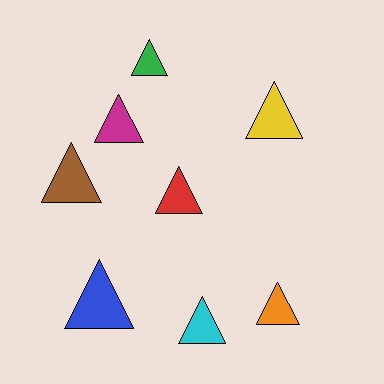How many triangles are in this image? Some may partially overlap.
There are 8 triangles.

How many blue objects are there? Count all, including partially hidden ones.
There is 1 blue object.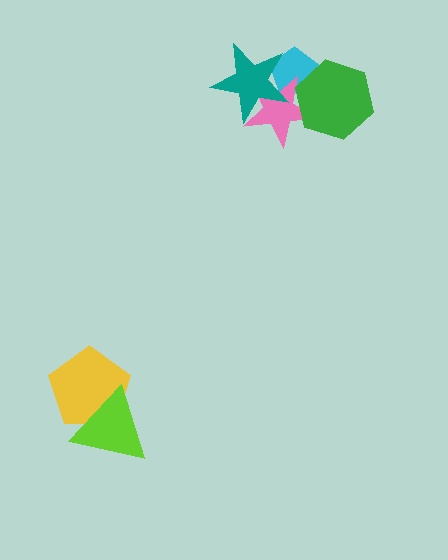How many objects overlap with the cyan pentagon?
3 objects overlap with the cyan pentagon.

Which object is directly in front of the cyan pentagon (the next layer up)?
The pink star is directly in front of the cyan pentagon.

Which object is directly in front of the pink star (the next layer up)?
The teal star is directly in front of the pink star.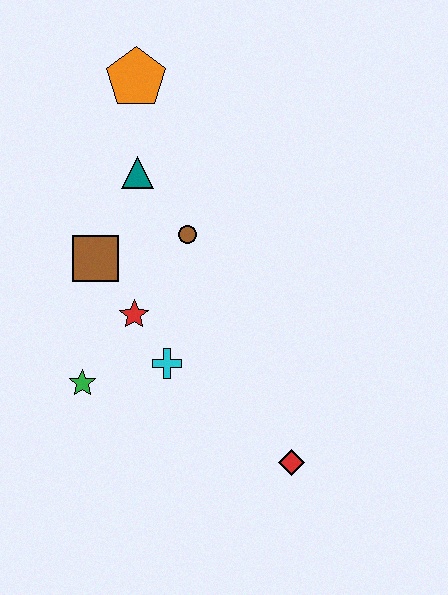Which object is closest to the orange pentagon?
The teal triangle is closest to the orange pentagon.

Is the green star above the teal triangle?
No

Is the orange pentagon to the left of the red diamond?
Yes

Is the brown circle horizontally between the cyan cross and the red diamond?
Yes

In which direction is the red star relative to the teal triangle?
The red star is below the teal triangle.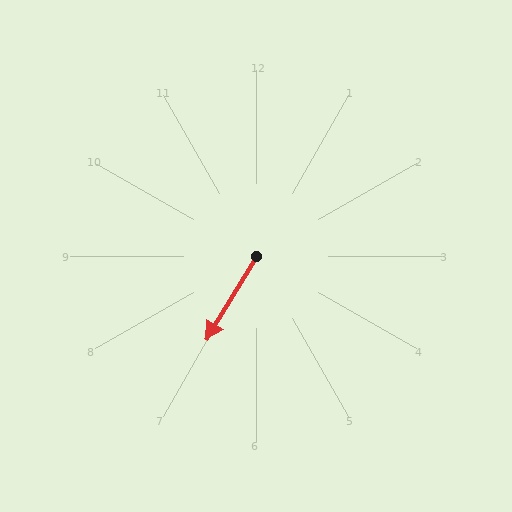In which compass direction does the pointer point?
Southwest.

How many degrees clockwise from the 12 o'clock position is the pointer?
Approximately 211 degrees.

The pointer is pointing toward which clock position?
Roughly 7 o'clock.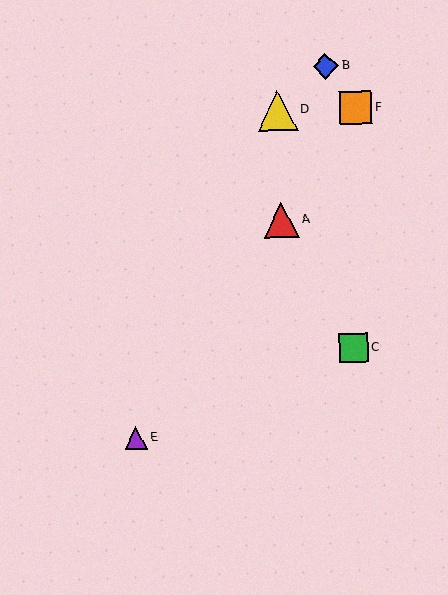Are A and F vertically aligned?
No, A is at x≈281 and F is at x≈356.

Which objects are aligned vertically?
Objects A, D are aligned vertically.